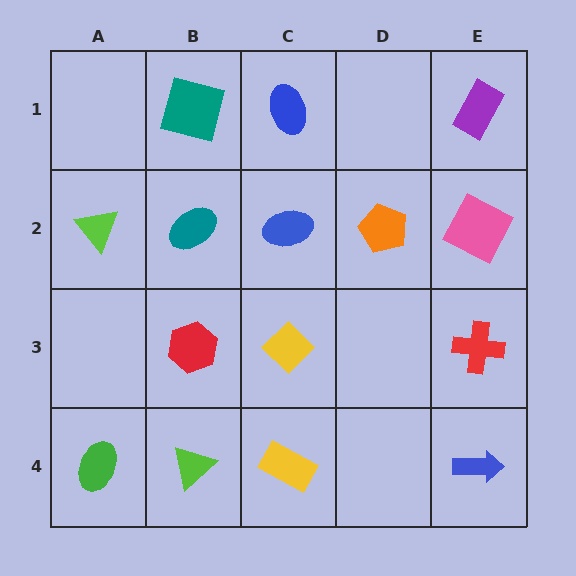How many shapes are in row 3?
3 shapes.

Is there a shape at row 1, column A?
No, that cell is empty.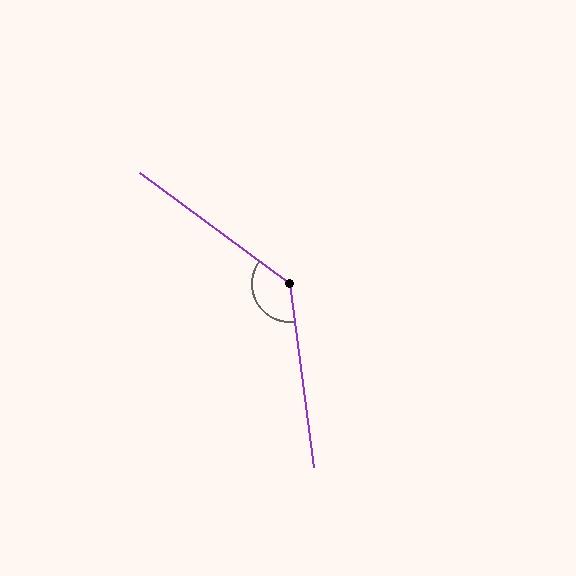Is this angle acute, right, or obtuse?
It is obtuse.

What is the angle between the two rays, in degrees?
Approximately 134 degrees.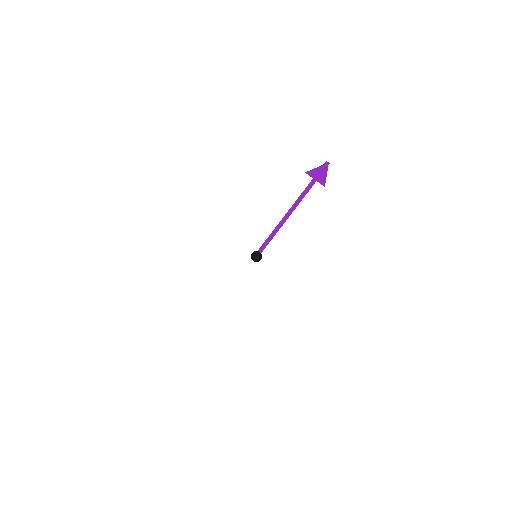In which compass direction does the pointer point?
Northeast.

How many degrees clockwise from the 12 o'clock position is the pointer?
Approximately 38 degrees.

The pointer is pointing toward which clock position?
Roughly 1 o'clock.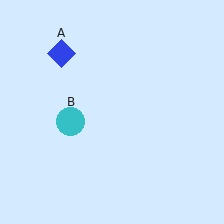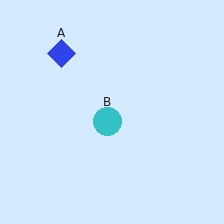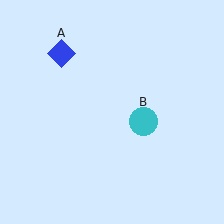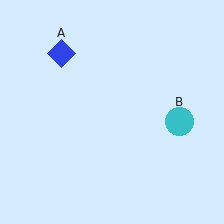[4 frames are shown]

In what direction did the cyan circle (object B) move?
The cyan circle (object B) moved right.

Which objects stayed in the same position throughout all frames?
Blue diamond (object A) remained stationary.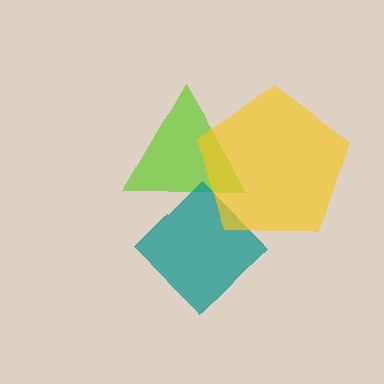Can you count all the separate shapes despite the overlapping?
Yes, there are 3 separate shapes.